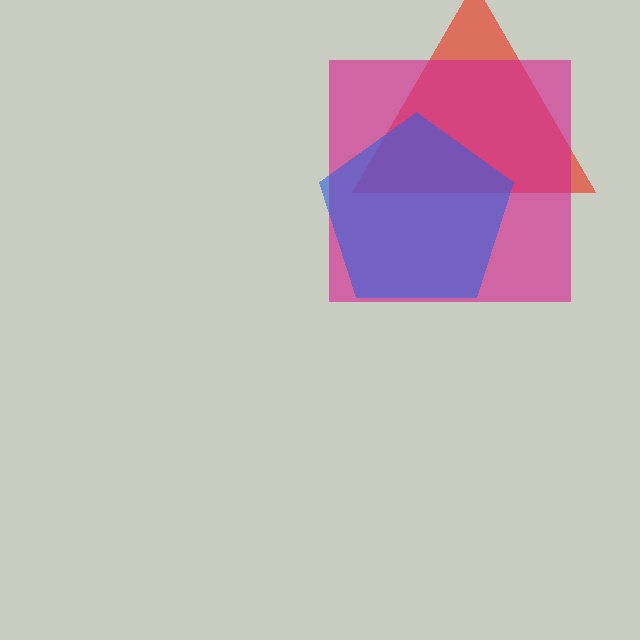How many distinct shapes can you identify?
There are 3 distinct shapes: a red triangle, a magenta square, a blue pentagon.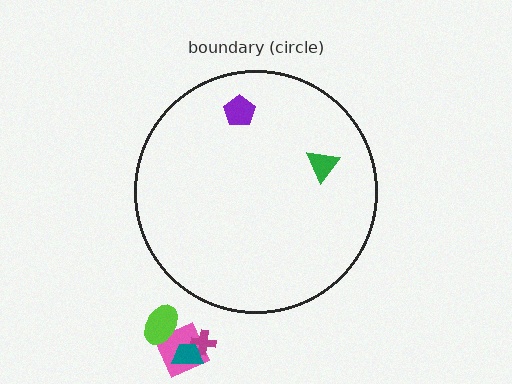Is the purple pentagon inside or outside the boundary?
Inside.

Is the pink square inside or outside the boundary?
Outside.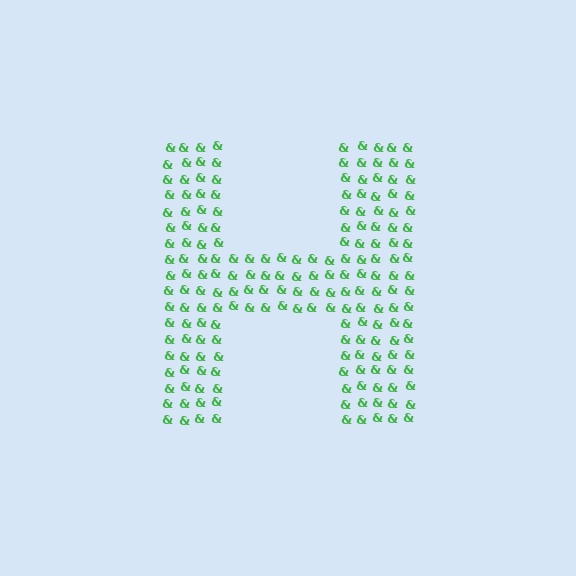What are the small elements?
The small elements are ampersands.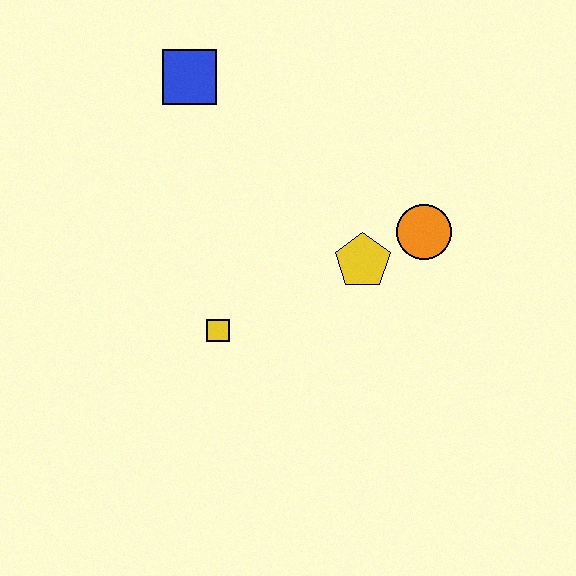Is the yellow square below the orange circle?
Yes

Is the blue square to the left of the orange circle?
Yes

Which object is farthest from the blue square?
The orange circle is farthest from the blue square.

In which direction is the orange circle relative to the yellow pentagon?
The orange circle is to the right of the yellow pentagon.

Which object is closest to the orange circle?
The yellow pentagon is closest to the orange circle.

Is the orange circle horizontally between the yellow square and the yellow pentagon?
No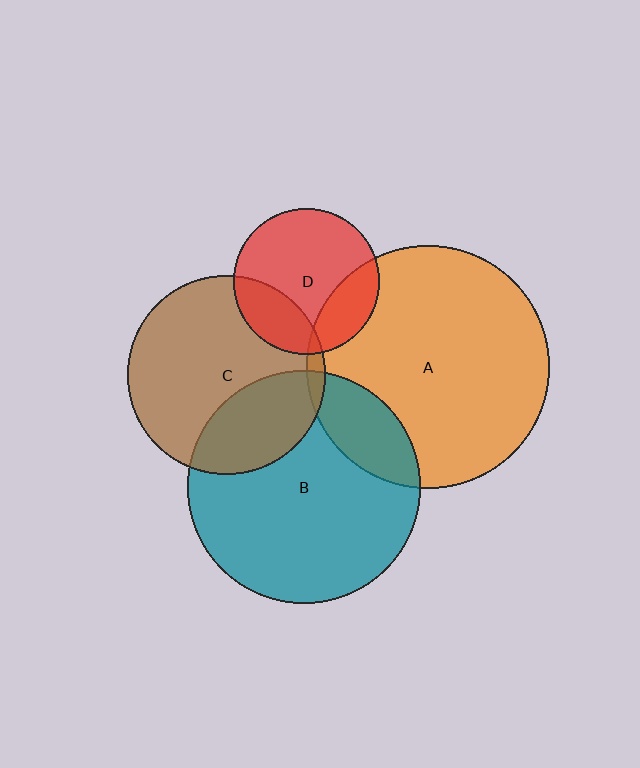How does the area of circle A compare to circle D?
Approximately 2.8 times.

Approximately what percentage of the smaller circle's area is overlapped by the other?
Approximately 25%.